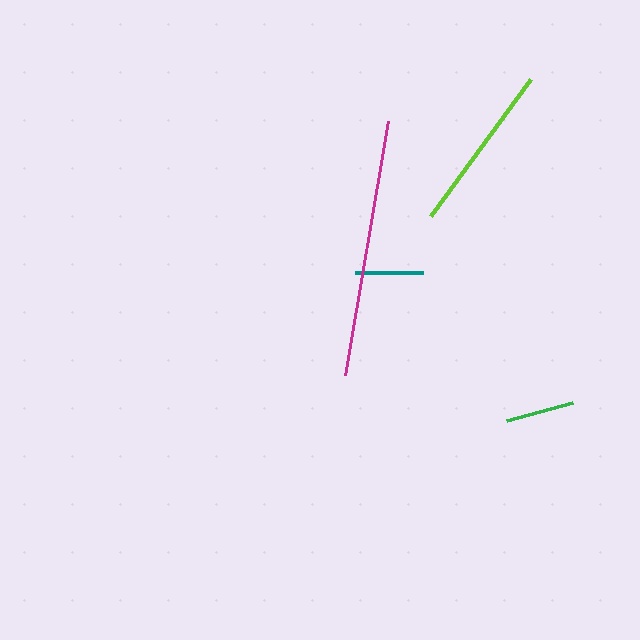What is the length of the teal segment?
The teal segment is approximately 68 pixels long.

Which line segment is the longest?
The magenta line is the longest at approximately 257 pixels.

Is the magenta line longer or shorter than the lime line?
The magenta line is longer than the lime line.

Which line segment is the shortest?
The green line is the shortest at approximately 68 pixels.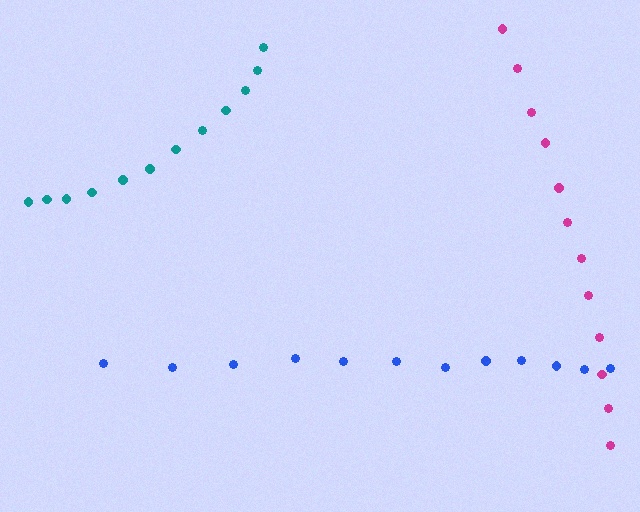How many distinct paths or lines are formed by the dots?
There are 3 distinct paths.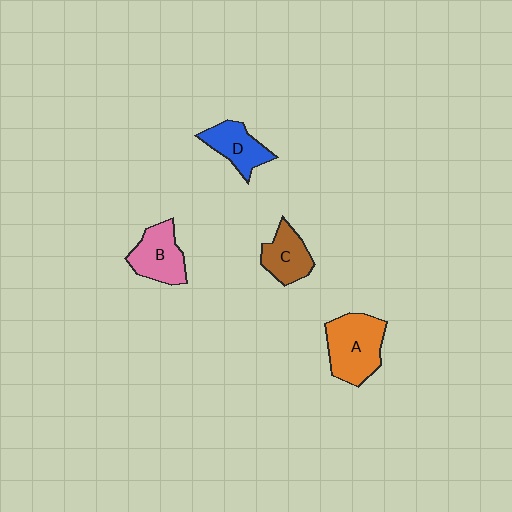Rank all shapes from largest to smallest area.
From largest to smallest: A (orange), B (pink), D (blue), C (brown).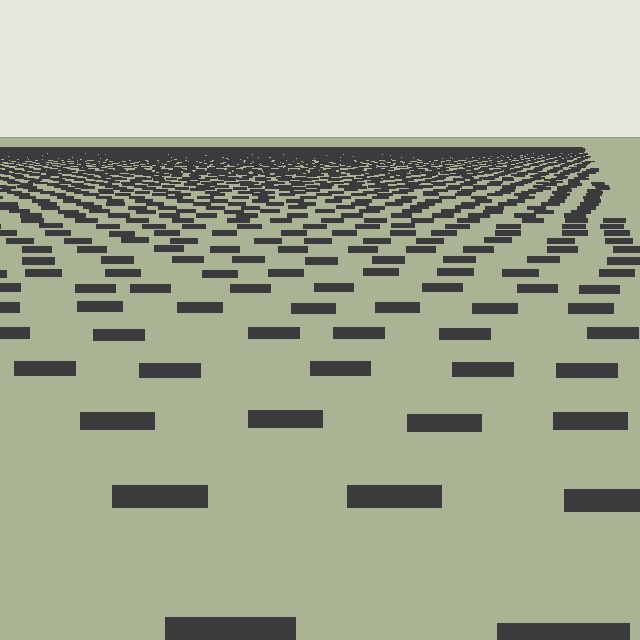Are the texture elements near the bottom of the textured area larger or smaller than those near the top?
Larger. Near the bottom, elements are closer to the viewer and appear at a bigger on-screen size.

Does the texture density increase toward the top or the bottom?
Density increases toward the top.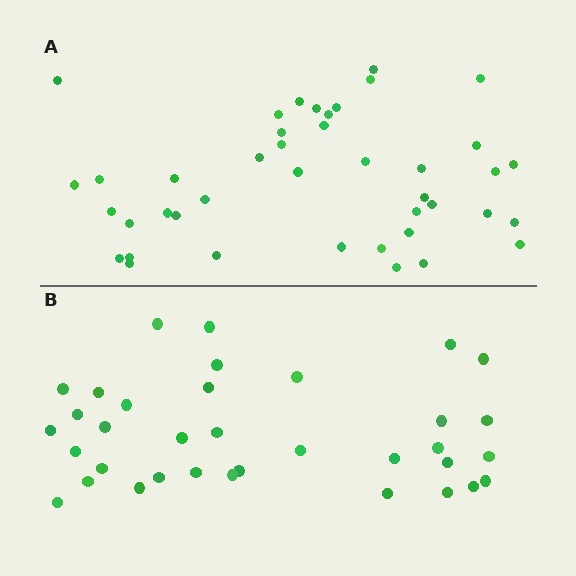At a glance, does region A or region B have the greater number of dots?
Region A (the top region) has more dots.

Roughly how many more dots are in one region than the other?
Region A has roughly 8 or so more dots than region B.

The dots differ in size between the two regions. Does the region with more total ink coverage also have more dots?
No. Region B has more total ink coverage because its dots are larger, but region A actually contains more individual dots. Total area can be misleading — the number of items is what matters here.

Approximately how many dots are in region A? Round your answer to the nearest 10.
About 40 dots. (The exact count is 42, which rounds to 40.)